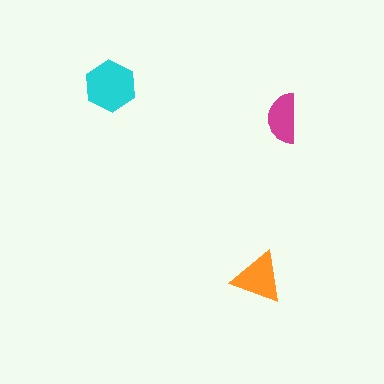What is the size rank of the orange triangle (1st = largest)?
2nd.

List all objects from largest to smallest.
The cyan hexagon, the orange triangle, the magenta semicircle.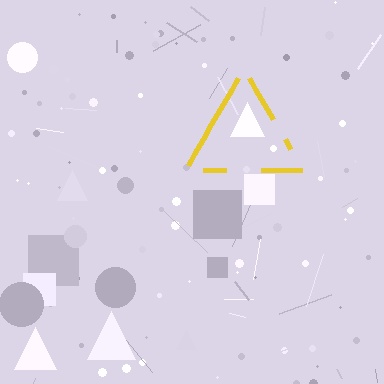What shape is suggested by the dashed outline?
The dashed outline suggests a triangle.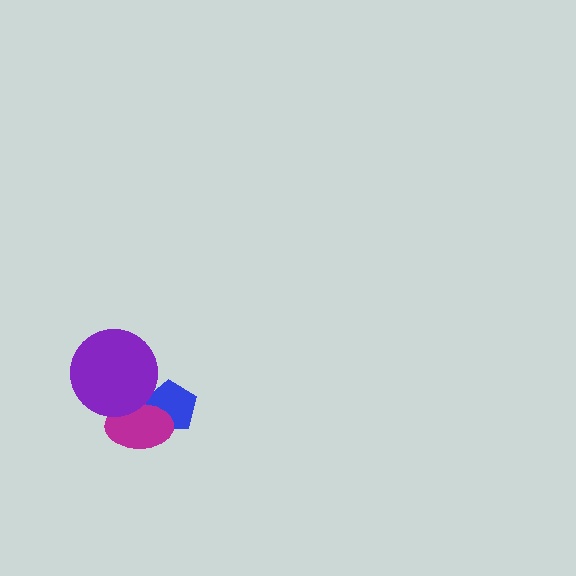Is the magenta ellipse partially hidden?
Yes, it is partially covered by another shape.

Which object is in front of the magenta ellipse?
The purple circle is in front of the magenta ellipse.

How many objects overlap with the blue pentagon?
1 object overlaps with the blue pentagon.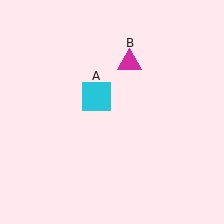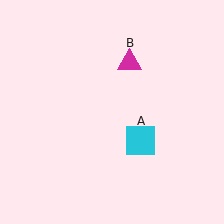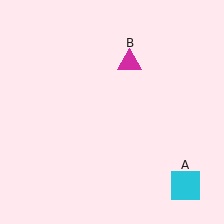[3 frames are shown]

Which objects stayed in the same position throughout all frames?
Magenta triangle (object B) remained stationary.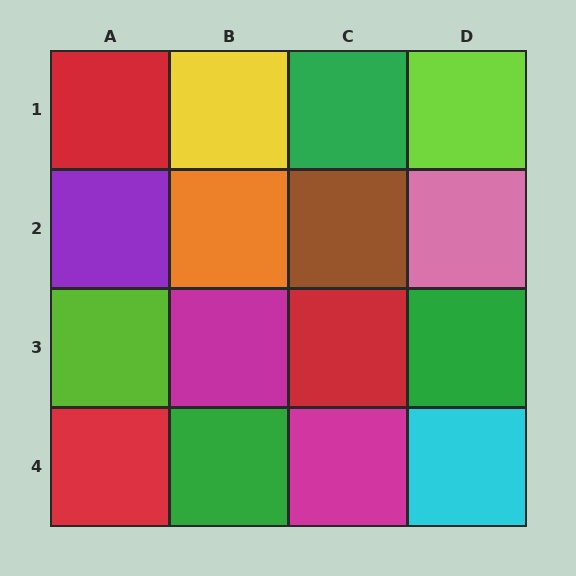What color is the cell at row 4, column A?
Red.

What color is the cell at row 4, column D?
Cyan.